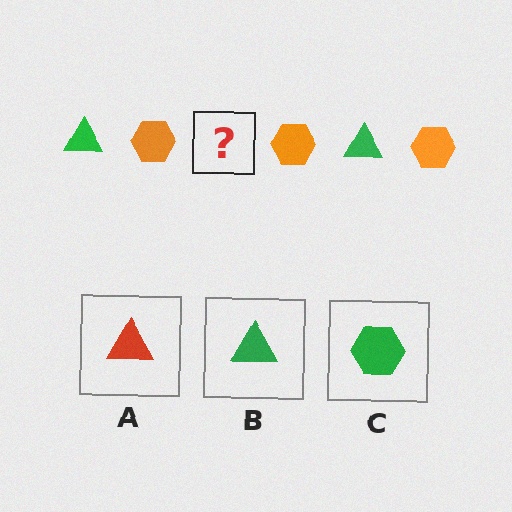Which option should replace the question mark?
Option B.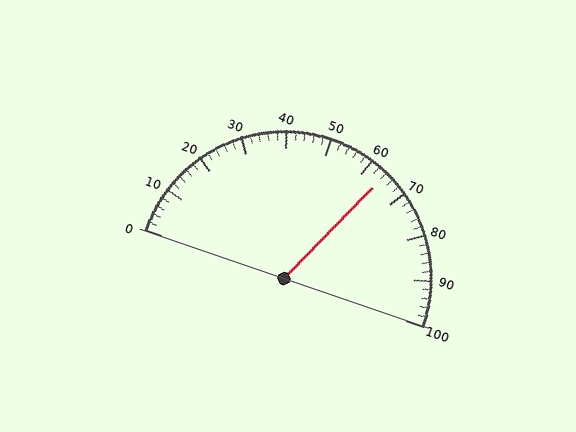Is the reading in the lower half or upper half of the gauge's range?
The reading is in the upper half of the range (0 to 100).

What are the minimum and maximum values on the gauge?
The gauge ranges from 0 to 100.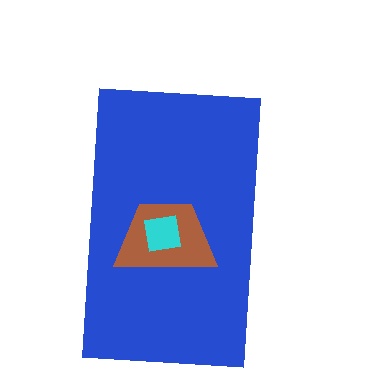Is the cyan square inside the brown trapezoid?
Yes.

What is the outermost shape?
The blue rectangle.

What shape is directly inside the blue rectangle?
The brown trapezoid.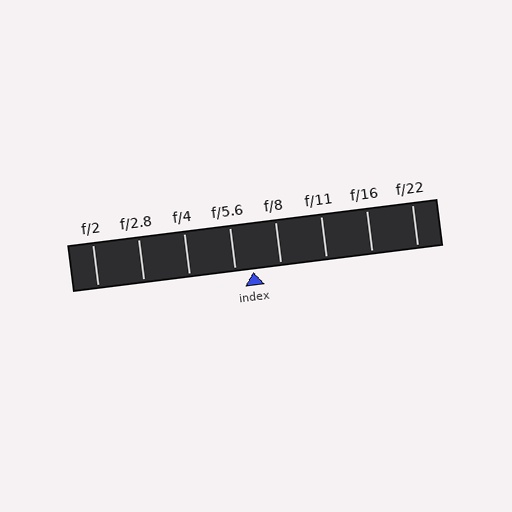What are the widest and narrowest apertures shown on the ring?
The widest aperture shown is f/2 and the narrowest is f/22.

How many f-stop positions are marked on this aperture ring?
There are 8 f-stop positions marked.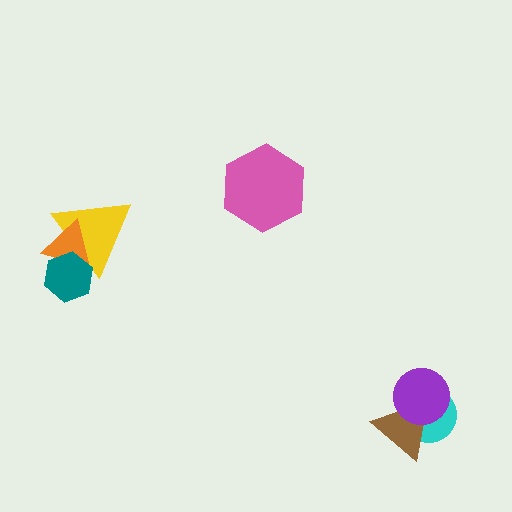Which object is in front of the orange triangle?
The teal hexagon is in front of the orange triangle.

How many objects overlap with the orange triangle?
2 objects overlap with the orange triangle.